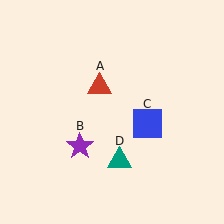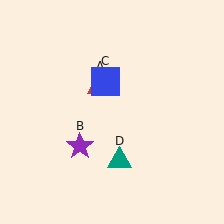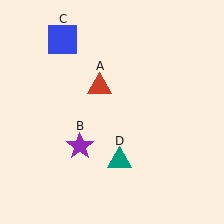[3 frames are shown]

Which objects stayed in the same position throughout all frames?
Red triangle (object A) and purple star (object B) and teal triangle (object D) remained stationary.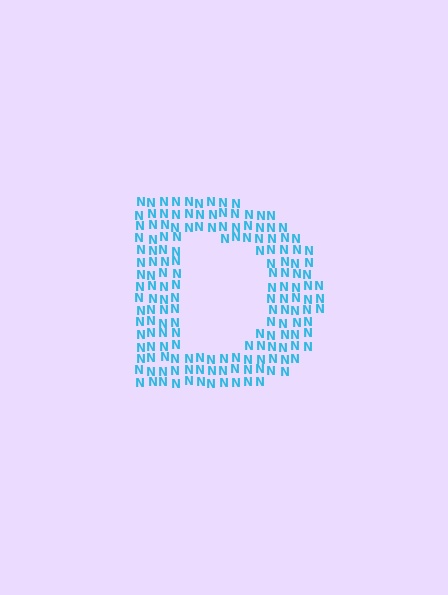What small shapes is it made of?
It is made of small letter N's.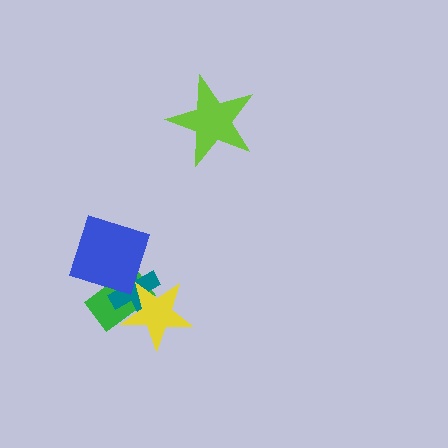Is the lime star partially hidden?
No, no other shape covers it.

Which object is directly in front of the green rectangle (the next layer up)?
The teal cross is directly in front of the green rectangle.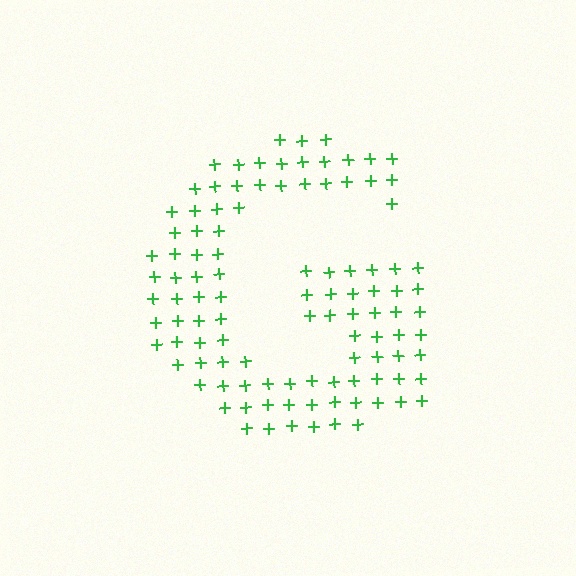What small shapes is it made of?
It is made of small plus signs.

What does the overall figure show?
The overall figure shows the letter G.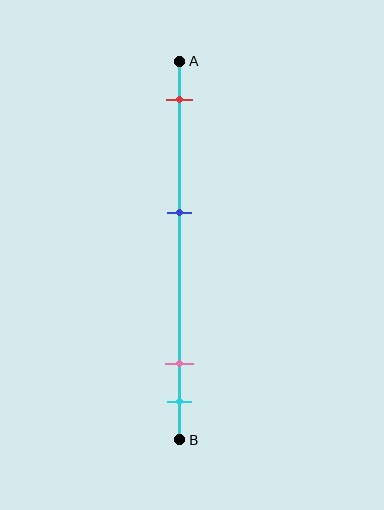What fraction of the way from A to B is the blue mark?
The blue mark is approximately 40% (0.4) of the way from A to B.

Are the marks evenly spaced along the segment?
No, the marks are not evenly spaced.